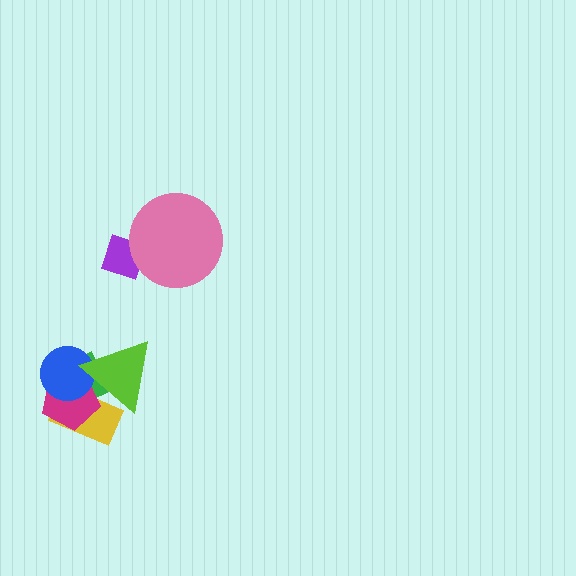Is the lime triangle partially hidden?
No, no other shape covers it.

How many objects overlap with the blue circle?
4 objects overlap with the blue circle.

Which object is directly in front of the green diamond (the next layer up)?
The yellow rectangle is directly in front of the green diamond.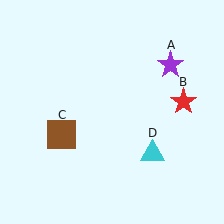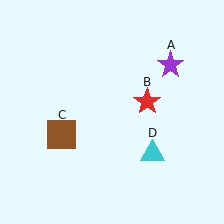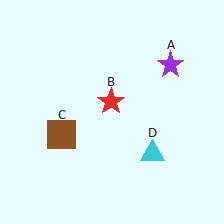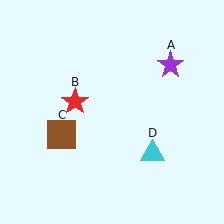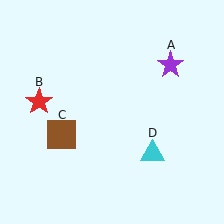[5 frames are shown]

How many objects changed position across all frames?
1 object changed position: red star (object B).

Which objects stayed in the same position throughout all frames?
Purple star (object A) and brown square (object C) and cyan triangle (object D) remained stationary.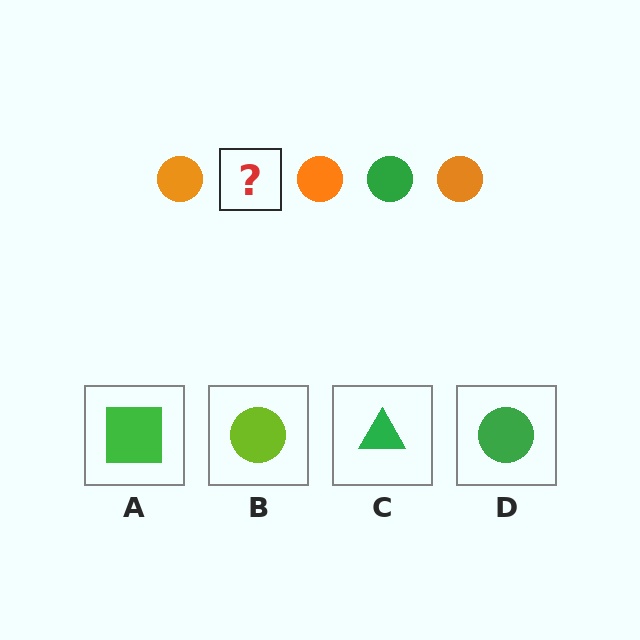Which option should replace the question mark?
Option D.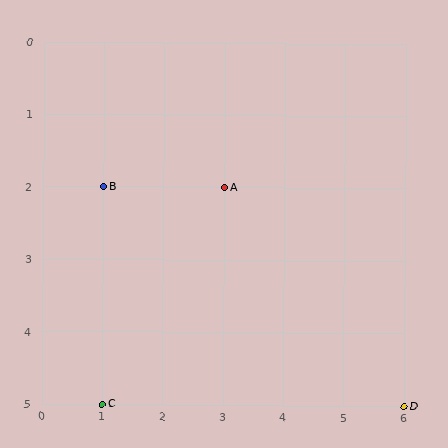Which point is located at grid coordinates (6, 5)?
Point D is at (6, 5).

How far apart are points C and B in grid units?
Points C and B are 3 rows apart.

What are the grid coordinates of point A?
Point A is at grid coordinates (3, 2).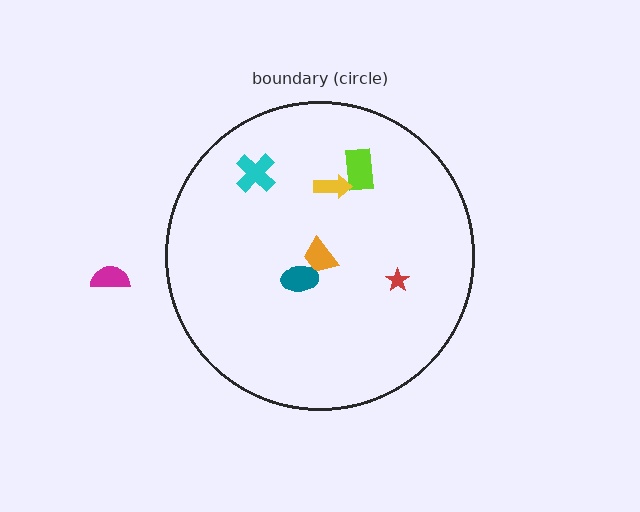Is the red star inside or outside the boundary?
Inside.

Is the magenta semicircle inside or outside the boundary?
Outside.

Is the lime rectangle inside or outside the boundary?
Inside.